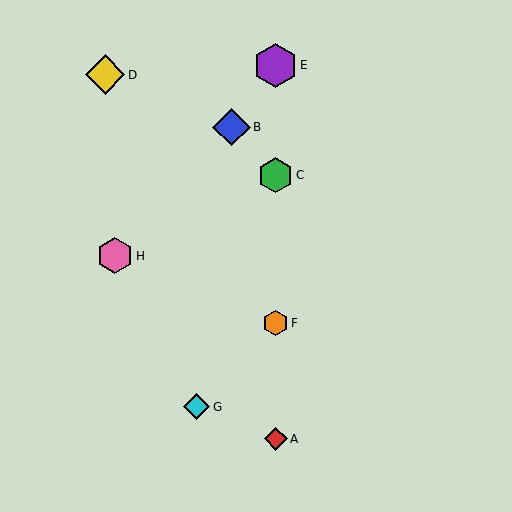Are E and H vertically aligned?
No, E is at x≈276 and H is at x≈115.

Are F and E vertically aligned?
Yes, both are at x≈276.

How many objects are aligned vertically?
4 objects (A, C, E, F) are aligned vertically.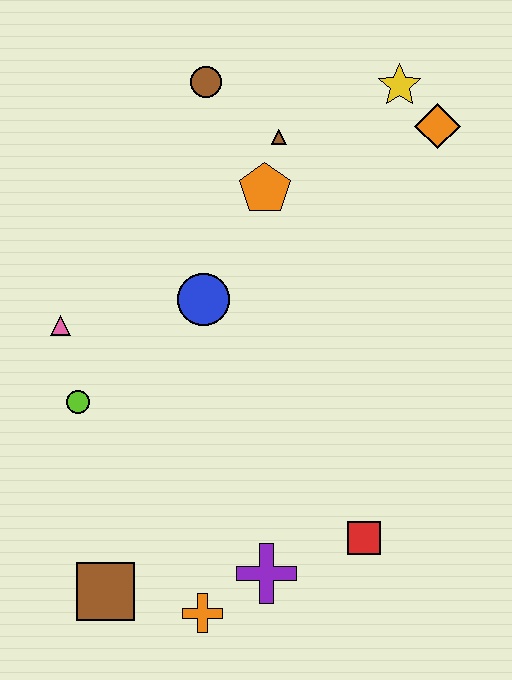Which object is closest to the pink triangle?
The lime circle is closest to the pink triangle.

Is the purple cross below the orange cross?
No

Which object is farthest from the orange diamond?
The brown square is farthest from the orange diamond.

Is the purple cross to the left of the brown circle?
No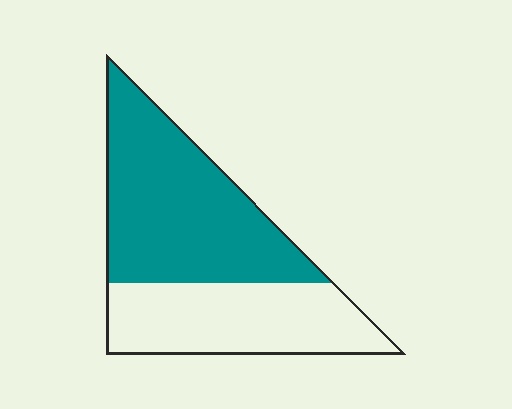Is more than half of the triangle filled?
Yes.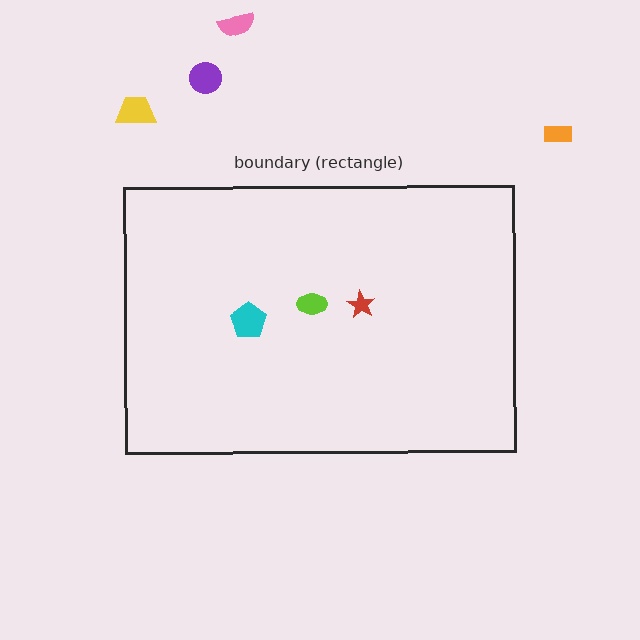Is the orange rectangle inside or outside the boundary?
Outside.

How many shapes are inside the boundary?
3 inside, 4 outside.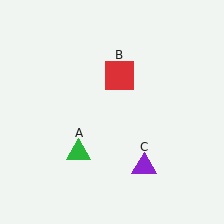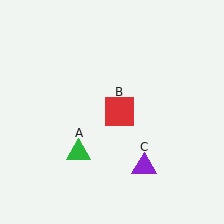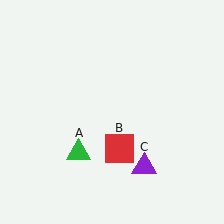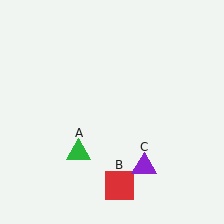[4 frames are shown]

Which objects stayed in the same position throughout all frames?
Green triangle (object A) and purple triangle (object C) remained stationary.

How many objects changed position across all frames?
1 object changed position: red square (object B).